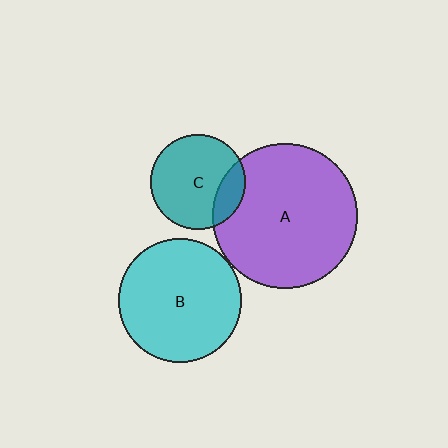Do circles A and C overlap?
Yes.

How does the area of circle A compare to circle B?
Approximately 1.4 times.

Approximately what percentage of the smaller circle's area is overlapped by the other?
Approximately 20%.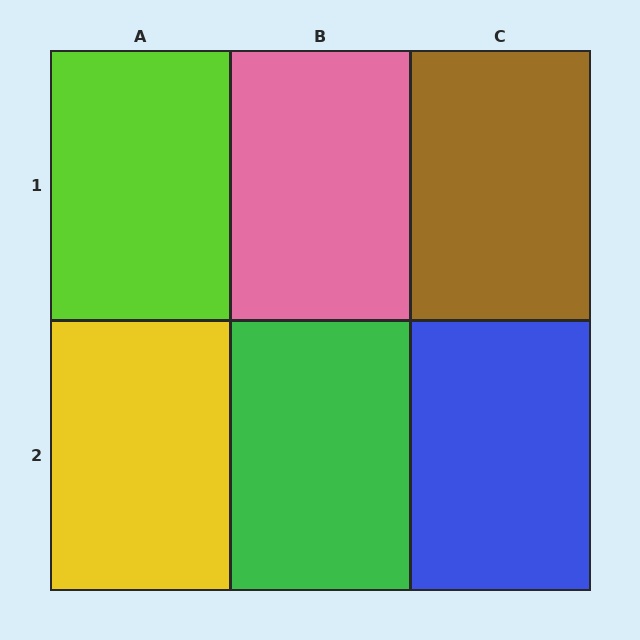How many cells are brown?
1 cell is brown.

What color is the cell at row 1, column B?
Pink.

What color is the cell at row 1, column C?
Brown.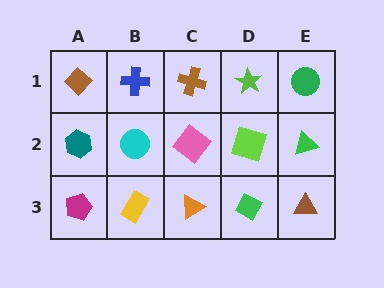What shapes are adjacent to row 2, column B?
A blue cross (row 1, column B), a yellow rectangle (row 3, column B), a teal hexagon (row 2, column A), a pink diamond (row 2, column C).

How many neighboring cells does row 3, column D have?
3.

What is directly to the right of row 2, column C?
A lime square.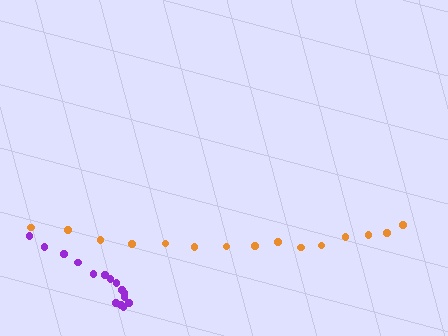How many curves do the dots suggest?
There are 2 distinct paths.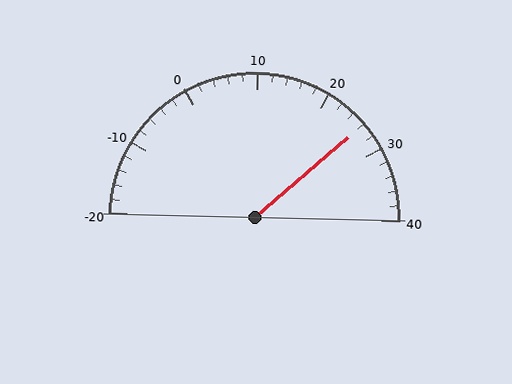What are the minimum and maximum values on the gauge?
The gauge ranges from -20 to 40.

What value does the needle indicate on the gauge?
The needle indicates approximately 26.